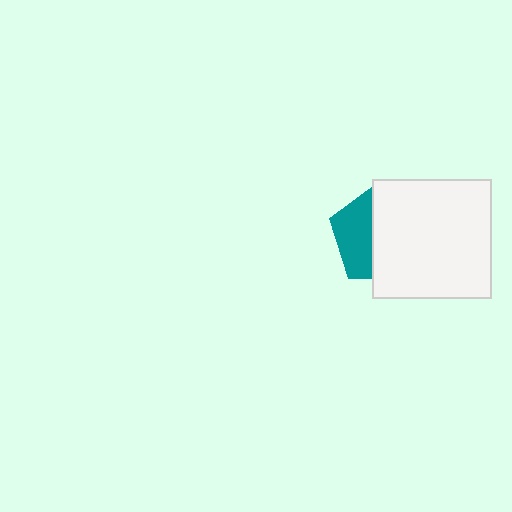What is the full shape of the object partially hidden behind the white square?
The partially hidden object is a teal pentagon.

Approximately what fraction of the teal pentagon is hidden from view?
Roughly 62% of the teal pentagon is hidden behind the white square.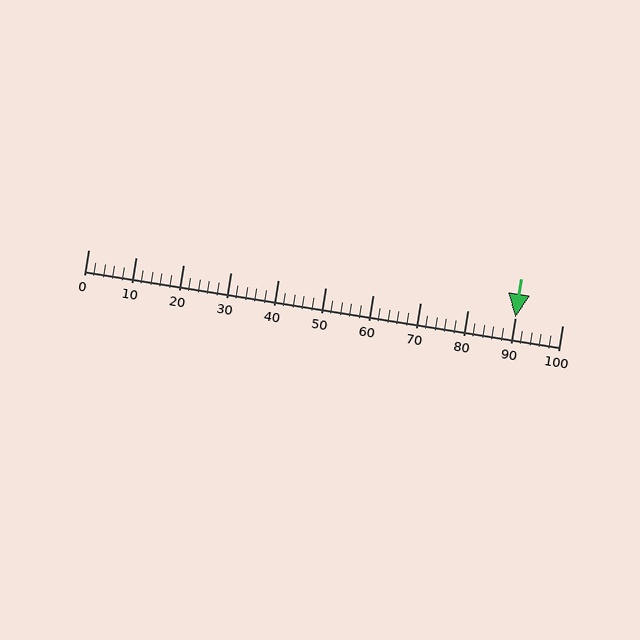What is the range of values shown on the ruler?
The ruler shows values from 0 to 100.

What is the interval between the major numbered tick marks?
The major tick marks are spaced 10 units apart.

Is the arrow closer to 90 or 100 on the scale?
The arrow is closer to 90.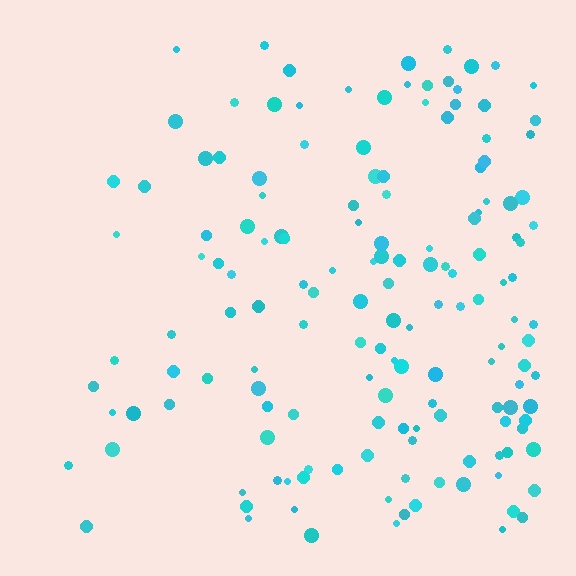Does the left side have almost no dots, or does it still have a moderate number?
Still a moderate number, just noticeably fewer than the right.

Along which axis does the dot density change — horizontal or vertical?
Horizontal.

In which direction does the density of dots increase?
From left to right, with the right side densest.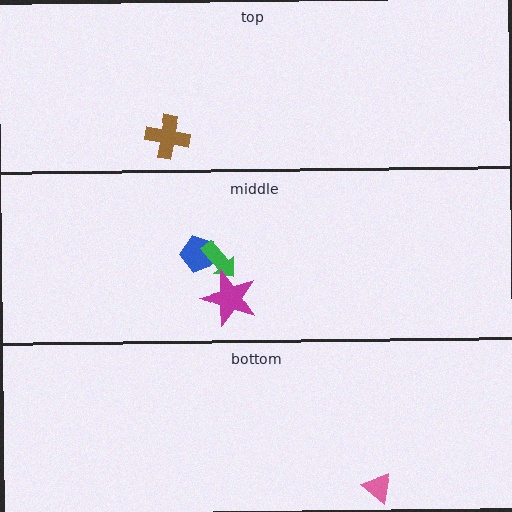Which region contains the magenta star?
The middle region.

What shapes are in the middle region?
The blue pentagon, the green arrow, the magenta star.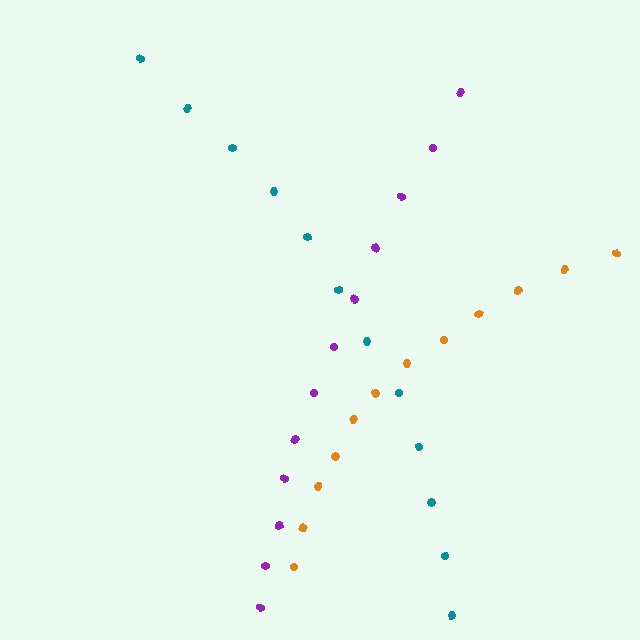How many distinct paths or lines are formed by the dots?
There are 3 distinct paths.